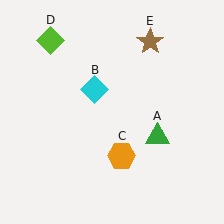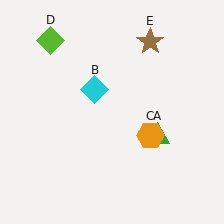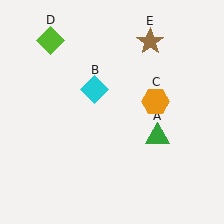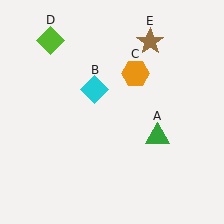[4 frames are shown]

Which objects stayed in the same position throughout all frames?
Green triangle (object A) and cyan diamond (object B) and lime diamond (object D) and brown star (object E) remained stationary.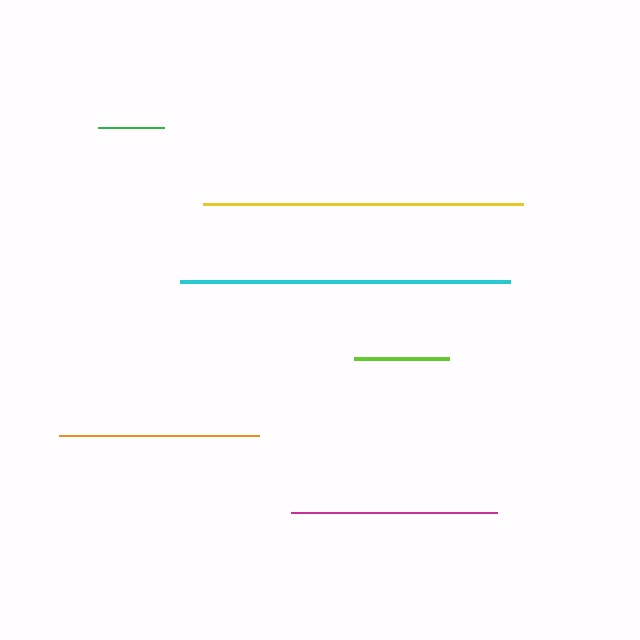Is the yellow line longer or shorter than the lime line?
The yellow line is longer than the lime line.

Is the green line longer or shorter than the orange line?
The orange line is longer than the green line.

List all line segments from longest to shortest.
From longest to shortest: cyan, yellow, magenta, orange, lime, green.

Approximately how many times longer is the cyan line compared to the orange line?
The cyan line is approximately 1.7 times the length of the orange line.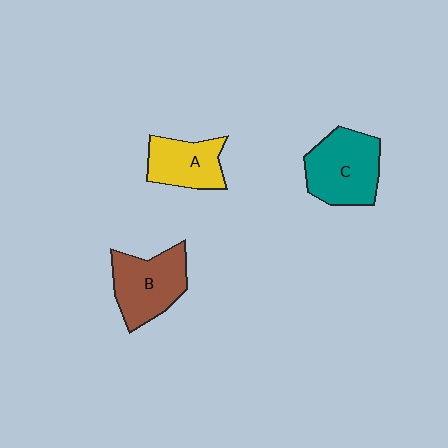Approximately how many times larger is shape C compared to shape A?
Approximately 1.4 times.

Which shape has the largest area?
Shape C (teal).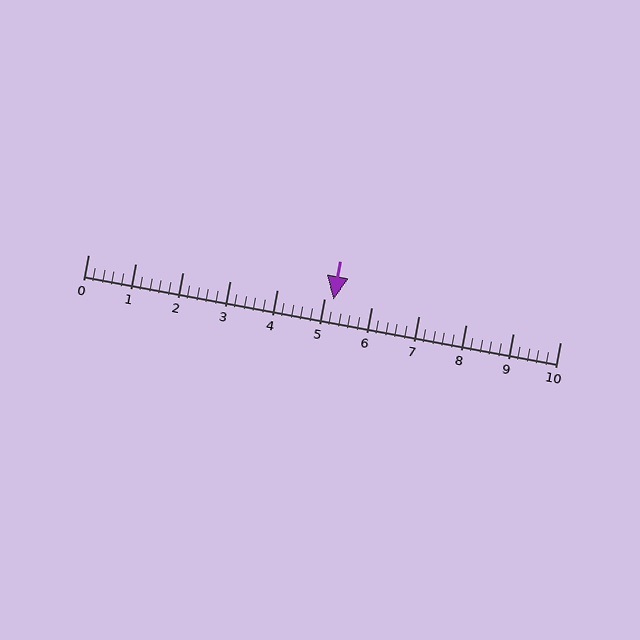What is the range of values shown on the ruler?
The ruler shows values from 0 to 10.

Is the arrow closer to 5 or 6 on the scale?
The arrow is closer to 5.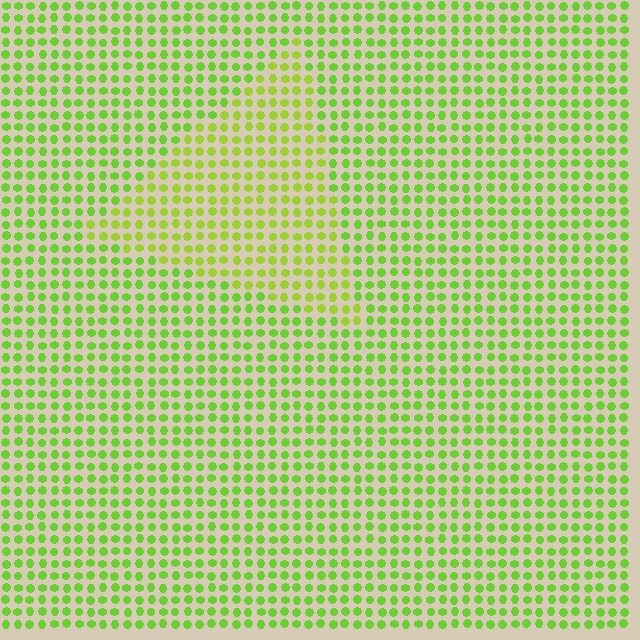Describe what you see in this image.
The image is filled with small lime elements in a uniform arrangement. A triangle-shaped region is visible where the elements are tinted to a slightly different hue, forming a subtle color boundary.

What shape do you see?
I see a triangle.